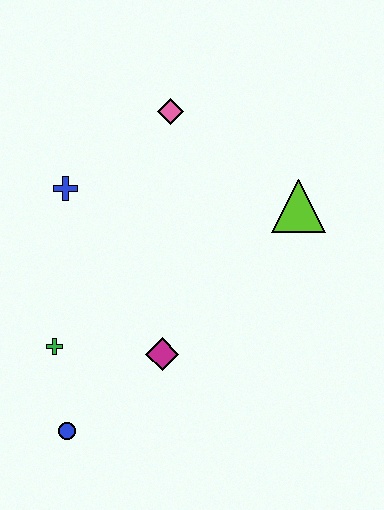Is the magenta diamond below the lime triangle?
Yes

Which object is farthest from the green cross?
The lime triangle is farthest from the green cross.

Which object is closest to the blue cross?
The pink diamond is closest to the blue cross.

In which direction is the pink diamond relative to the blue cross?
The pink diamond is to the right of the blue cross.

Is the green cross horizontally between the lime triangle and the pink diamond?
No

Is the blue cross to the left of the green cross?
No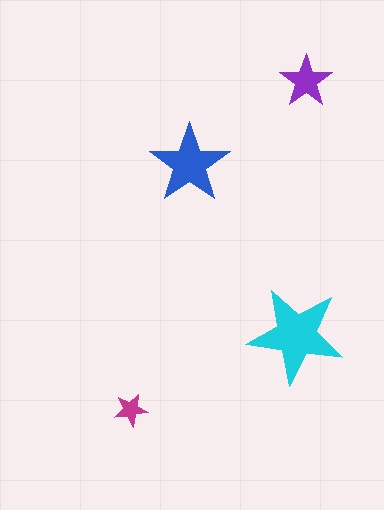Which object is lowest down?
The magenta star is bottommost.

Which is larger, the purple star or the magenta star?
The purple one.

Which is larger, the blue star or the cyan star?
The cyan one.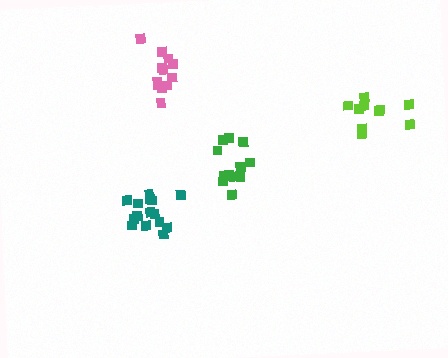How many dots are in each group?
Group 1: 12 dots, Group 2: 15 dots, Group 3: 10 dots, Group 4: 12 dots (49 total).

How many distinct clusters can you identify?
There are 4 distinct clusters.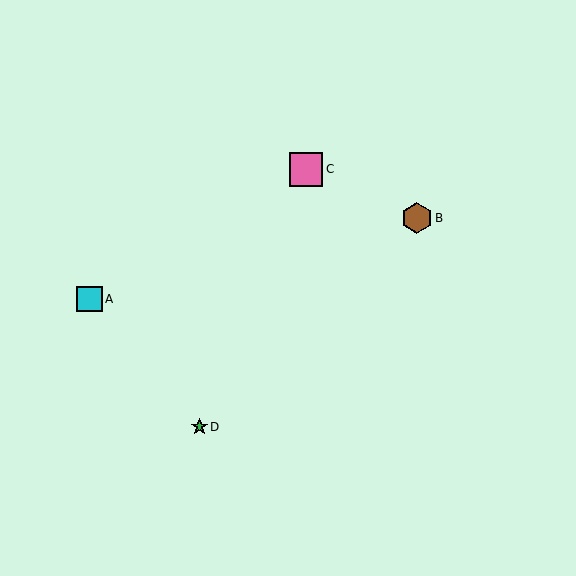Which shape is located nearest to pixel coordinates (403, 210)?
The brown hexagon (labeled B) at (417, 218) is nearest to that location.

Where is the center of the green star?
The center of the green star is at (200, 427).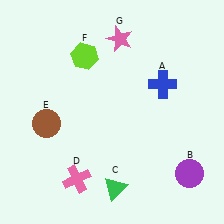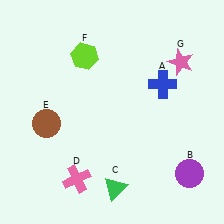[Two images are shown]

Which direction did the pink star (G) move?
The pink star (G) moved right.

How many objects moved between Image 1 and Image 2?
1 object moved between the two images.